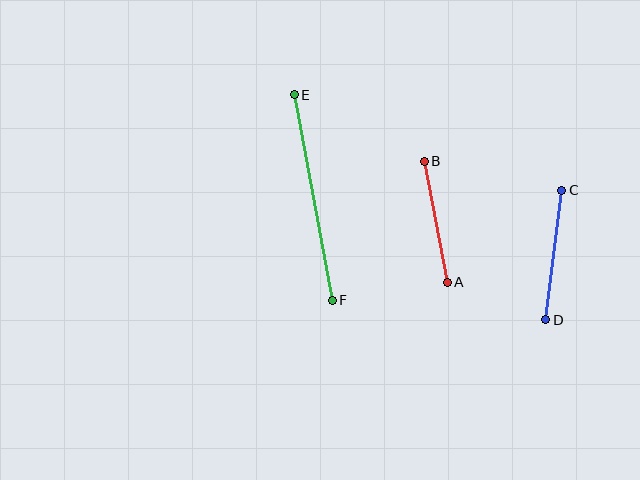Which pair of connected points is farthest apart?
Points E and F are farthest apart.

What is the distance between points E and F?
The distance is approximately 209 pixels.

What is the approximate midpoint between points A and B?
The midpoint is at approximately (436, 222) pixels.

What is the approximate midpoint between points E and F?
The midpoint is at approximately (313, 198) pixels.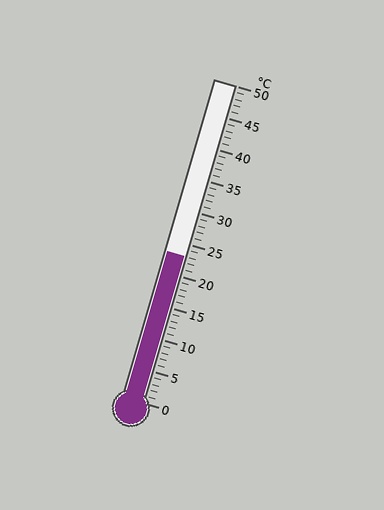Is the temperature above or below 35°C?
The temperature is below 35°C.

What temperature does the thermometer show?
The thermometer shows approximately 23°C.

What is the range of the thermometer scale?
The thermometer scale ranges from 0°C to 50°C.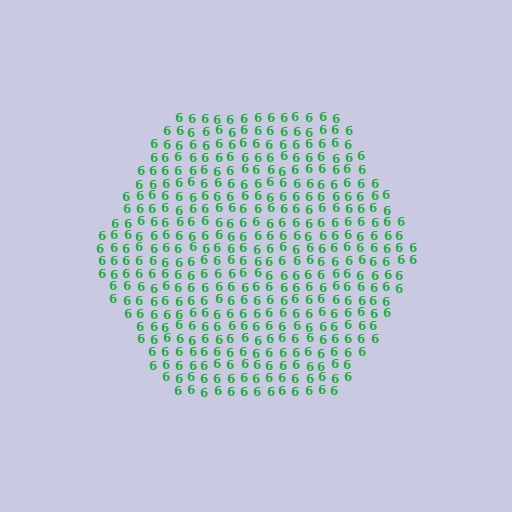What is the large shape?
The large shape is a hexagon.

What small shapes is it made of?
It is made of small digit 6's.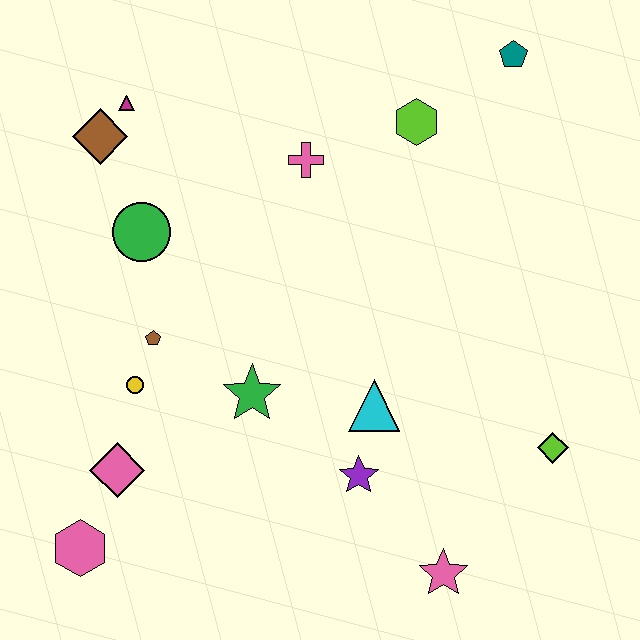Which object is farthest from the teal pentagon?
The pink hexagon is farthest from the teal pentagon.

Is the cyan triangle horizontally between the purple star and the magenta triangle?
No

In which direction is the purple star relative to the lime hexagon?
The purple star is below the lime hexagon.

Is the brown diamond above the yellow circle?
Yes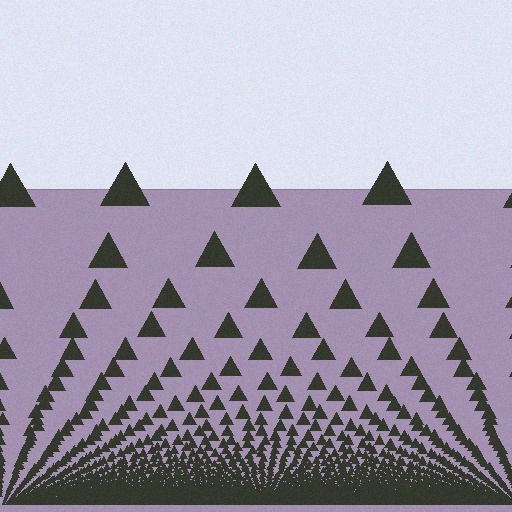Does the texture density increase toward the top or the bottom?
Density increases toward the bottom.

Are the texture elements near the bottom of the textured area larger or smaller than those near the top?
Smaller. The gradient is inverted — elements near the bottom are smaller and denser.